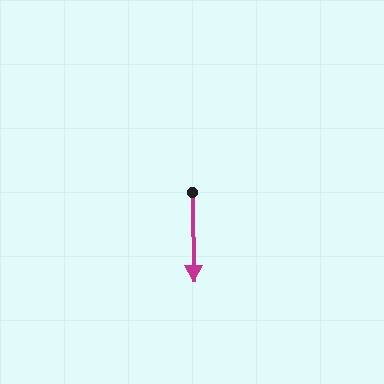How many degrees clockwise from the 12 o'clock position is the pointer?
Approximately 179 degrees.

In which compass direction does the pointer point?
South.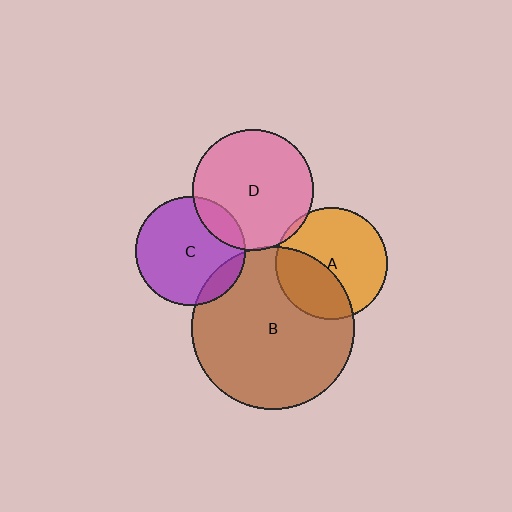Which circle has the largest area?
Circle B (brown).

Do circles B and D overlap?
Yes.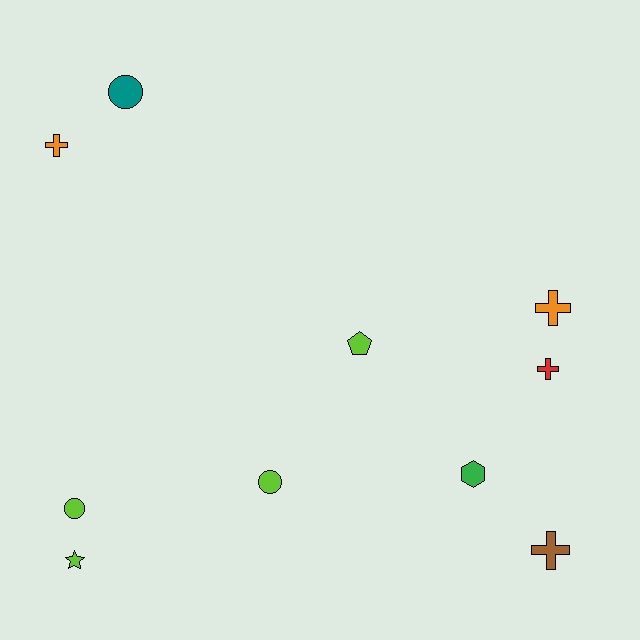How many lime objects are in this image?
There are 4 lime objects.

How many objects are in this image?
There are 10 objects.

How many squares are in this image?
There are no squares.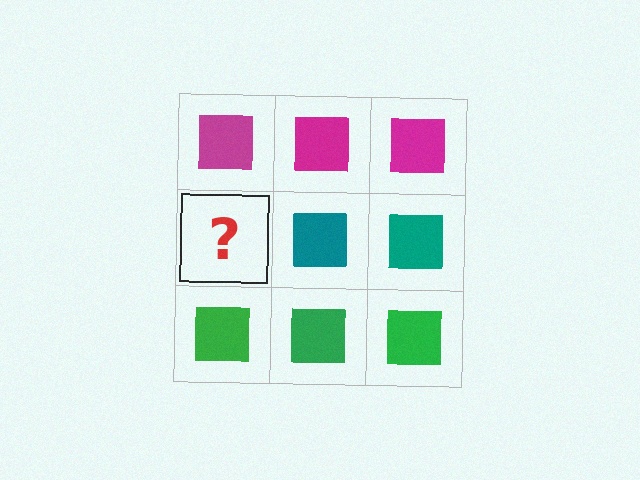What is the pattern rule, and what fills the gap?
The rule is that each row has a consistent color. The gap should be filled with a teal square.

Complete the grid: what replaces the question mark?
The question mark should be replaced with a teal square.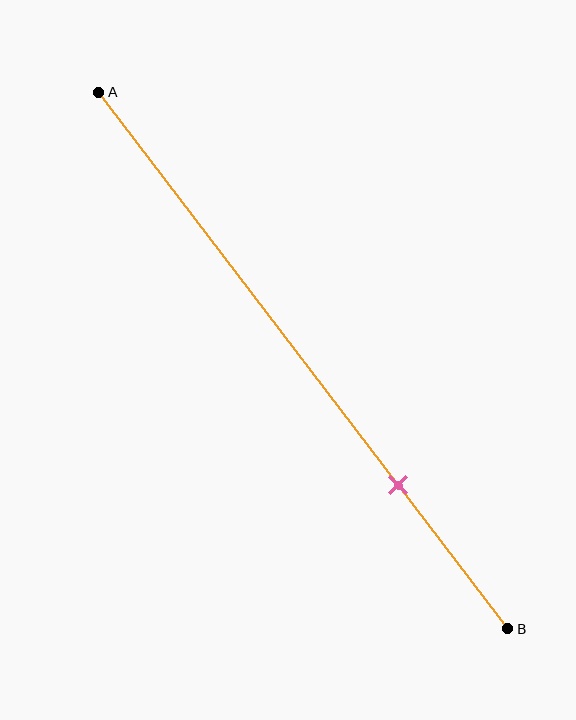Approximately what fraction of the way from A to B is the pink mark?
The pink mark is approximately 75% of the way from A to B.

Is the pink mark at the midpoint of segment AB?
No, the mark is at about 75% from A, not at the 50% midpoint.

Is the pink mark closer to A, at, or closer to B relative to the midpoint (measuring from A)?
The pink mark is closer to point B than the midpoint of segment AB.